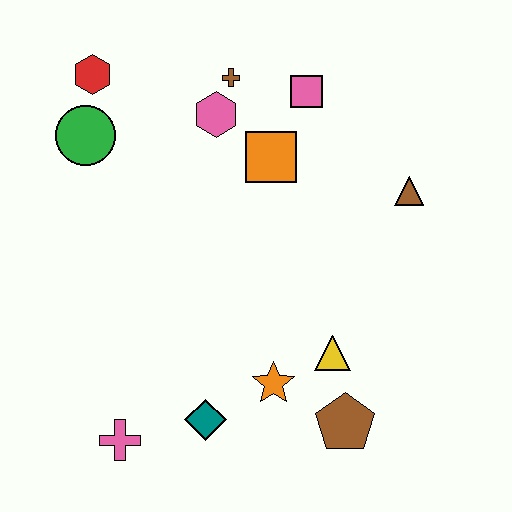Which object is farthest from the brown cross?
The pink cross is farthest from the brown cross.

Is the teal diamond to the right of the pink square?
No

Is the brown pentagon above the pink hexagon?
No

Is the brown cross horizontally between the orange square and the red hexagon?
Yes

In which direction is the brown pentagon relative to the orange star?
The brown pentagon is to the right of the orange star.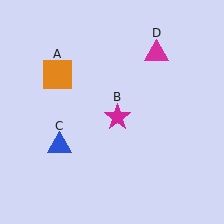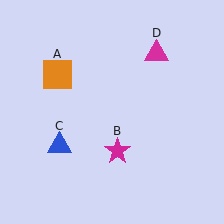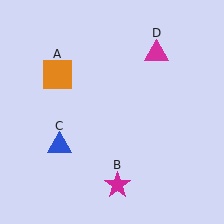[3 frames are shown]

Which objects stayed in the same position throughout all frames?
Orange square (object A) and blue triangle (object C) and magenta triangle (object D) remained stationary.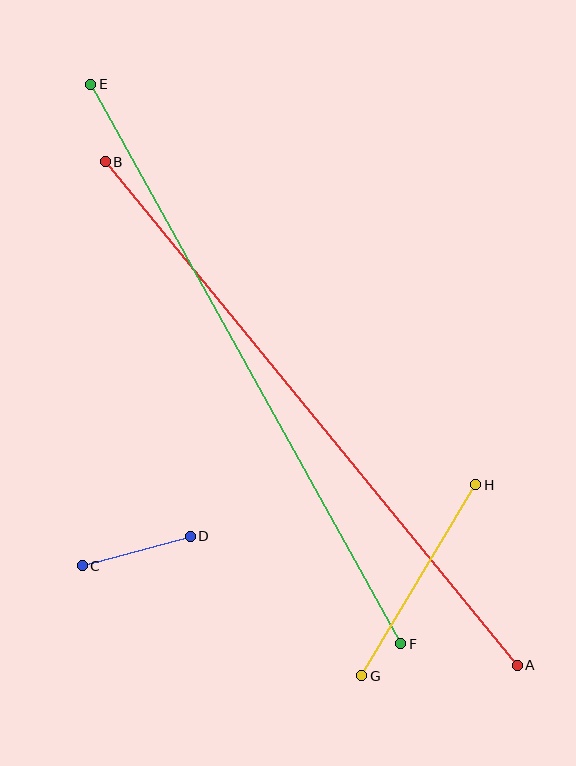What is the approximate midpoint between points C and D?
The midpoint is at approximately (136, 551) pixels.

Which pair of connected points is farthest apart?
Points A and B are farthest apart.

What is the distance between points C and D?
The distance is approximately 112 pixels.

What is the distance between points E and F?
The distance is approximately 640 pixels.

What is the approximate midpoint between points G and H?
The midpoint is at approximately (419, 580) pixels.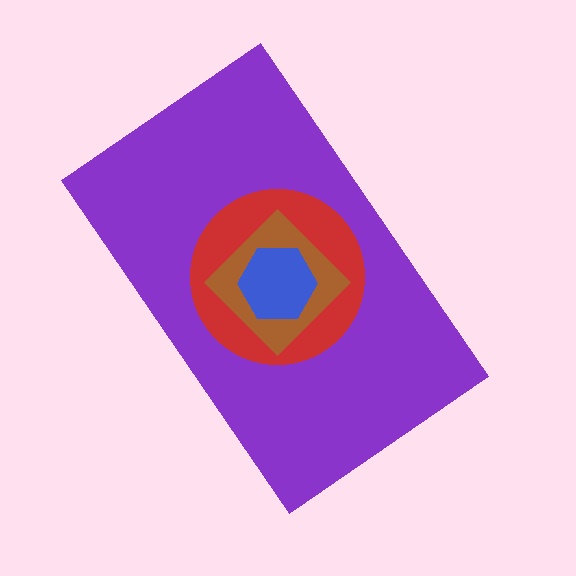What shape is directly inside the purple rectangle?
The red circle.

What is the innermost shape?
The blue hexagon.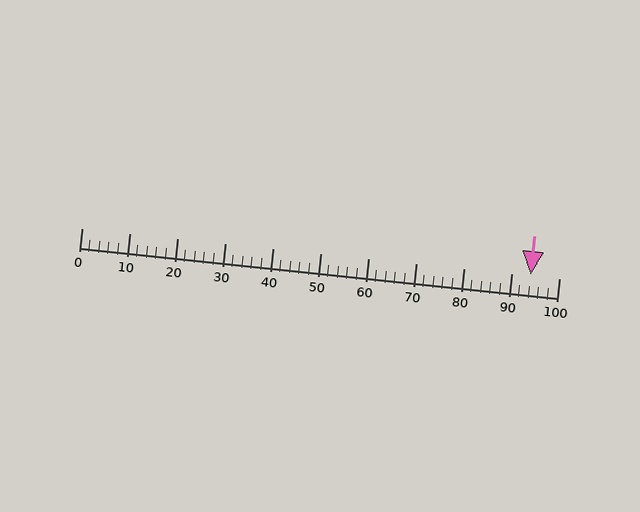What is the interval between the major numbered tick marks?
The major tick marks are spaced 10 units apart.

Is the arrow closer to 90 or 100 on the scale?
The arrow is closer to 90.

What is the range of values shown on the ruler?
The ruler shows values from 0 to 100.